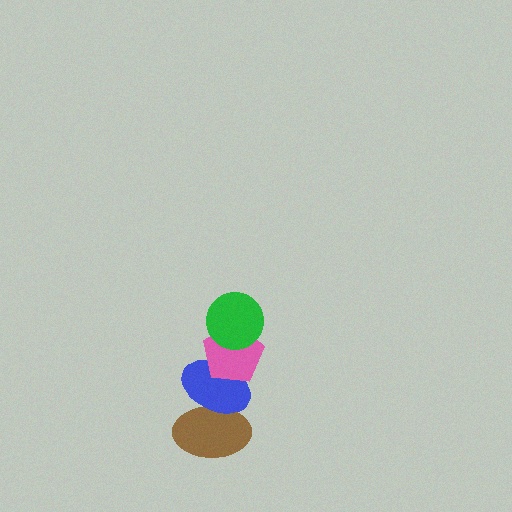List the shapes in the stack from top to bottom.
From top to bottom: the green circle, the pink pentagon, the blue ellipse, the brown ellipse.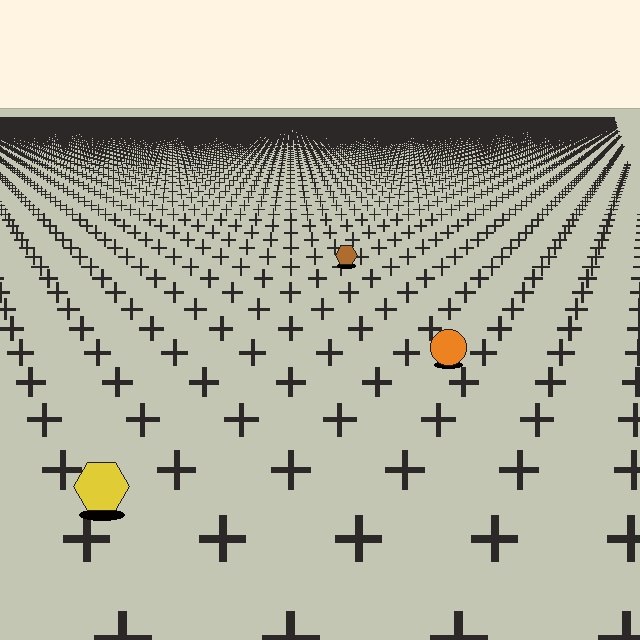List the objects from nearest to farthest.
From nearest to farthest: the yellow hexagon, the orange circle, the brown hexagon.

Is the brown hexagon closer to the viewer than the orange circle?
No. The orange circle is closer — you can tell from the texture gradient: the ground texture is coarser near it.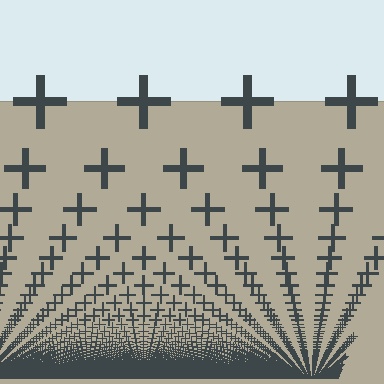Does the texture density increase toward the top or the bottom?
Density increases toward the bottom.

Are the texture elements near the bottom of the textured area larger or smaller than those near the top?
Smaller. The gradient is inverted — elements near the bottom are smaller and denser.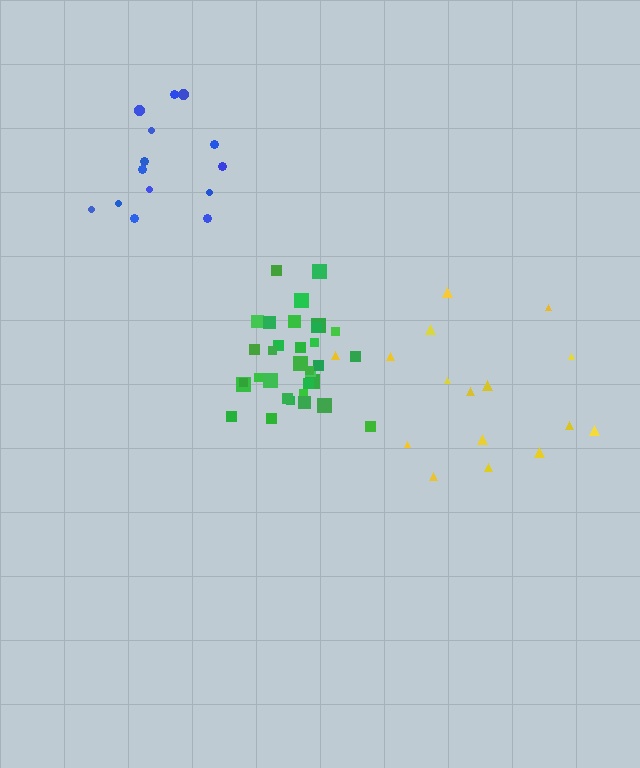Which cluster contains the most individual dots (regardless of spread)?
Green (33).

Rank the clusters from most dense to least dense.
green, blue, yellow.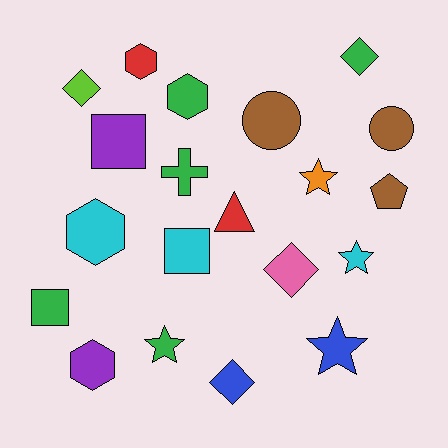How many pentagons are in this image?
There is 1 pentagon.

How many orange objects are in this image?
There is 1 orange object.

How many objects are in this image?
There are 20 objects.